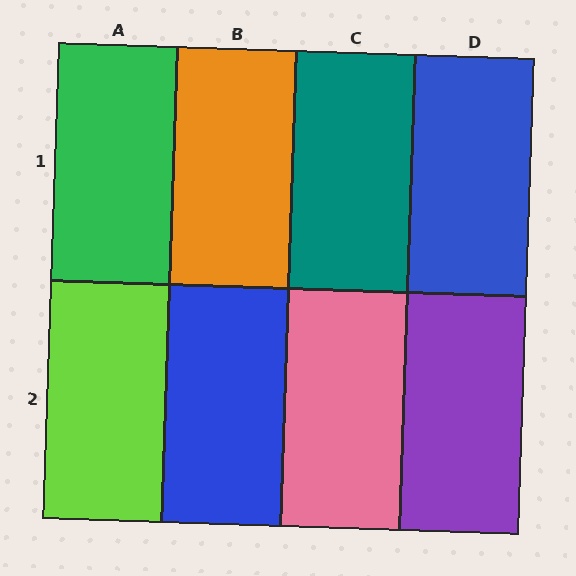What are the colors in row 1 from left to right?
Green, orange, teal, blue.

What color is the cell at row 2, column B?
Blue.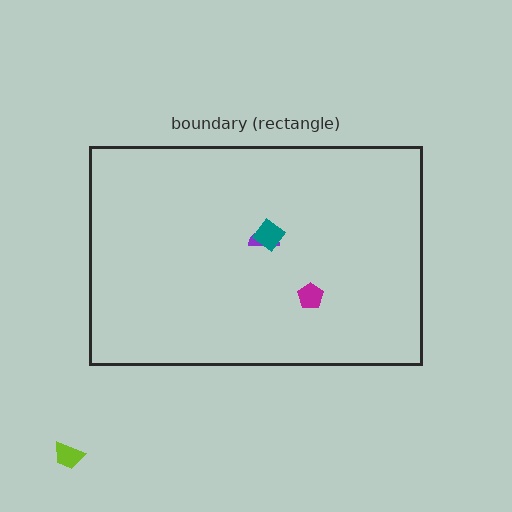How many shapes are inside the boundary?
3 inside, 1 outside.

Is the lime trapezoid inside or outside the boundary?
Outside.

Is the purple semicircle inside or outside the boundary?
Inside.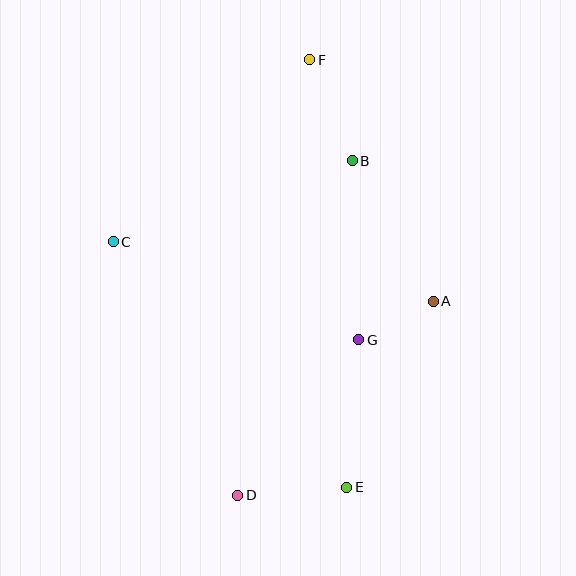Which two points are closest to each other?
Points A and G are closest to each other.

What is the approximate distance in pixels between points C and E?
The distance between C and E is approximately 339 pixels.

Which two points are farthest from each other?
Points D and F are farthest from each other.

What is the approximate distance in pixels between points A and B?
The distance between A and B is approximately 162 pixels.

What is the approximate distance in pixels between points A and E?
The distance between A and E is approximately 205 pixels.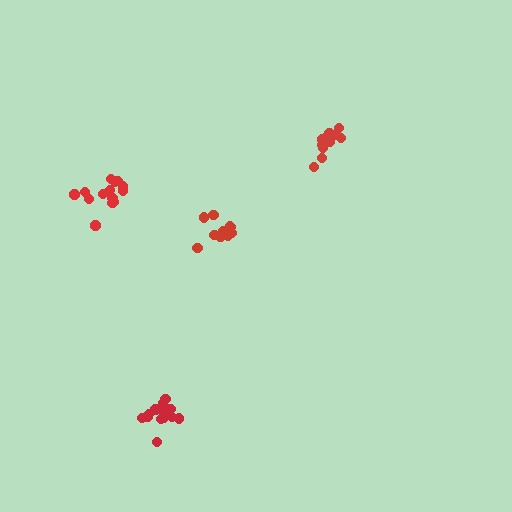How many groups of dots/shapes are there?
There are 4 groups.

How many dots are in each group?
Group 1: 10 dots, Group 2: 14 dots, Group 3: 13 dots, Group 4: 14 dots (51 total).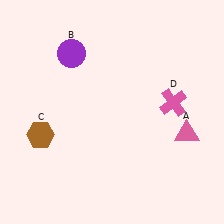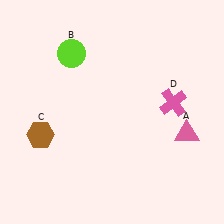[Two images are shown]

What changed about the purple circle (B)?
In Image 1, B is purple. In Image 2, it changed to lime.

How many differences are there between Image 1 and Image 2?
There is 1 difference between the two images.